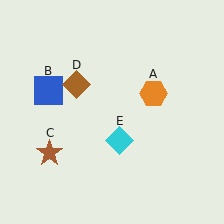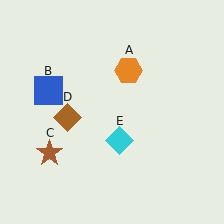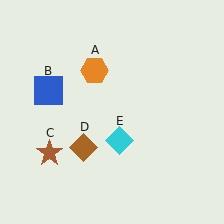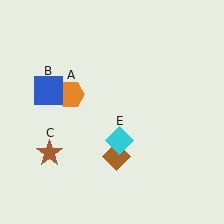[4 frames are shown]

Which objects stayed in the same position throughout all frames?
Blue square (object B) and brown star (object C) and cyan diamond (object E) remained stationary.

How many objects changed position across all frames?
2 objects changed position: orange hexagon (object A), brown diamond (object D).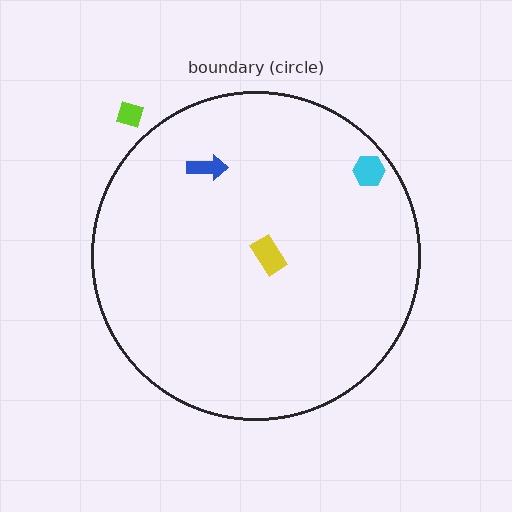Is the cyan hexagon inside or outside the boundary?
Inside.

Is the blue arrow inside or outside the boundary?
Inside.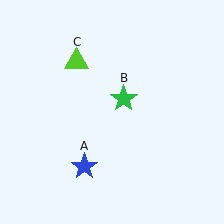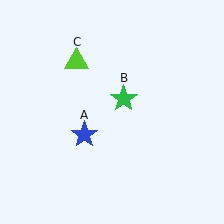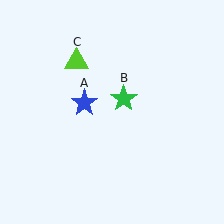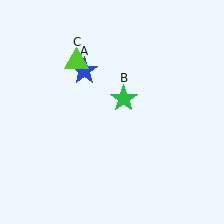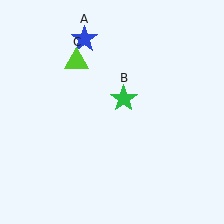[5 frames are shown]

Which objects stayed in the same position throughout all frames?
Green star (object B) and lime triangle (object C) remained stationary.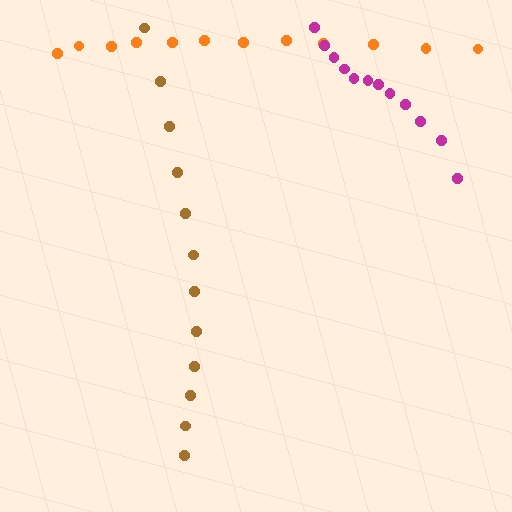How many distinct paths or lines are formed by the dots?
There are 3 distinct paths.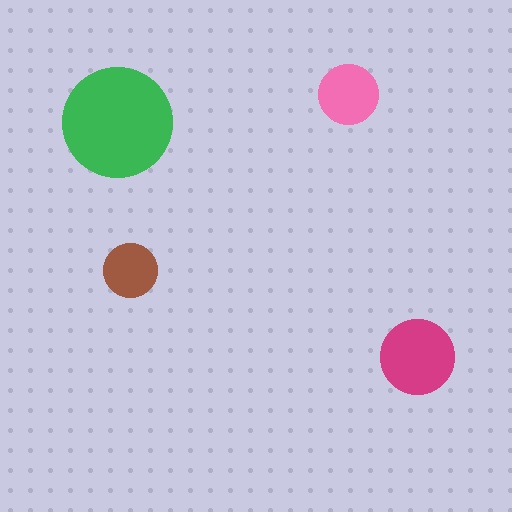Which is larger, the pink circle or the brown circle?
The pink one.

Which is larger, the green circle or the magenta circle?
The green one.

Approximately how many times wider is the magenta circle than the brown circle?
About 1.5 times wider.